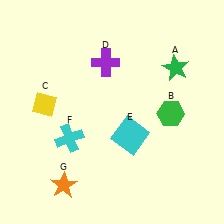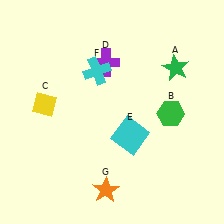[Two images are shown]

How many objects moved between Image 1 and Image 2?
2 objects moved between the two images.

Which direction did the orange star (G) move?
The orange star (G) moved right.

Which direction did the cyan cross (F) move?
The cyan cross (F) moved up.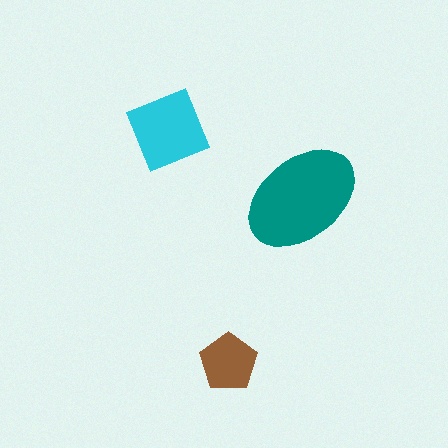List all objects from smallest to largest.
The brown pentagon, the cyan diamond, the teal ellipse.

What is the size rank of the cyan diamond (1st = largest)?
2nd.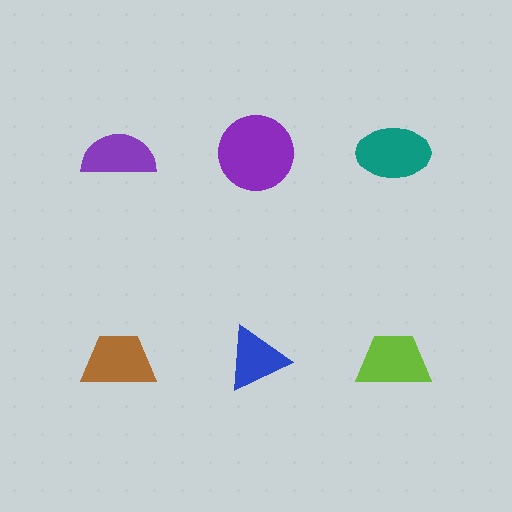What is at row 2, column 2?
A blue triangle.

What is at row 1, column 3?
A teal ellipse.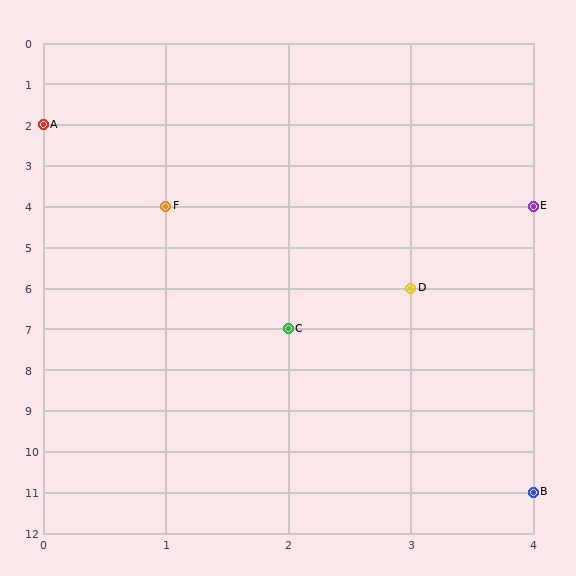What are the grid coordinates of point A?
Point A is at grid coordinates (0, 2).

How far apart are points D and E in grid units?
Points D and E are 1 column and 2 rows apart (about 2.2 grid units diagonally).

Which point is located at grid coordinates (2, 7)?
Point C is at (2, 7).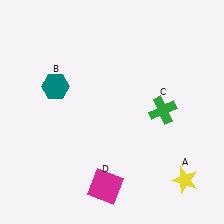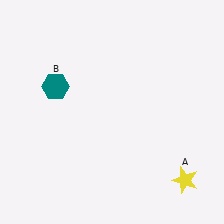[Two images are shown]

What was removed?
The green cross (C), the magenta square (D) were removed in Image 2.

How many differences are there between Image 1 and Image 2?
There are 2 differences between the two images.